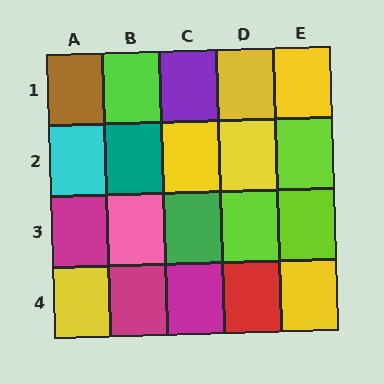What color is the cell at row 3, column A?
Magenta.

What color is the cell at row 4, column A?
Yellow.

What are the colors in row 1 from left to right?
Brown, lime, purple, yellow, yellow.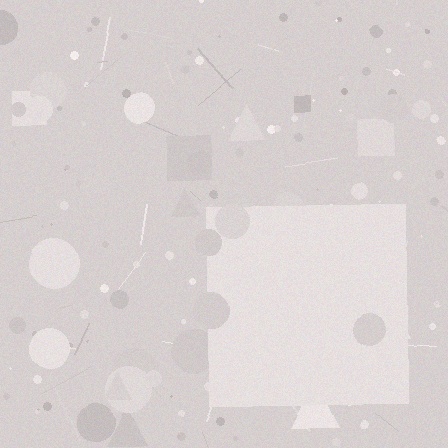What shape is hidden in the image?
A square is hidden in the image.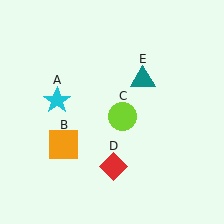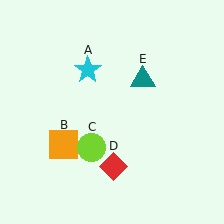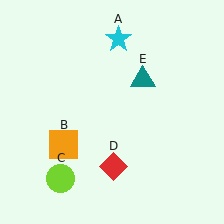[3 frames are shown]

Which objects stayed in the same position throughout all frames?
Orange square (object B) and red diamond (object D) and teal triangle (object E) remained stationary.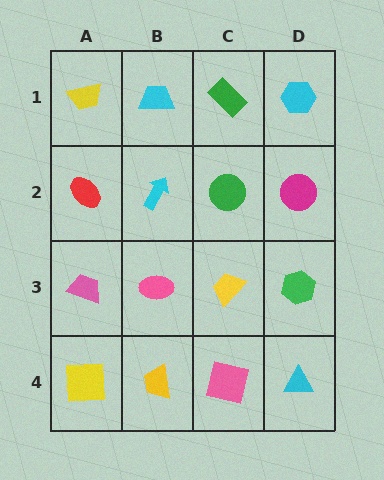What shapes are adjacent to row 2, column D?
A cyan hexagon (row 1, column D), a green hexagon (row 3, column D), a green circle (row 2, column C).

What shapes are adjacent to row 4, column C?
A yellow trapezoid (row 3, column C), a yellow trapezoid (row 4, column B), a cyan triangle (row 4, column D).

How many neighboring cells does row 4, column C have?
3.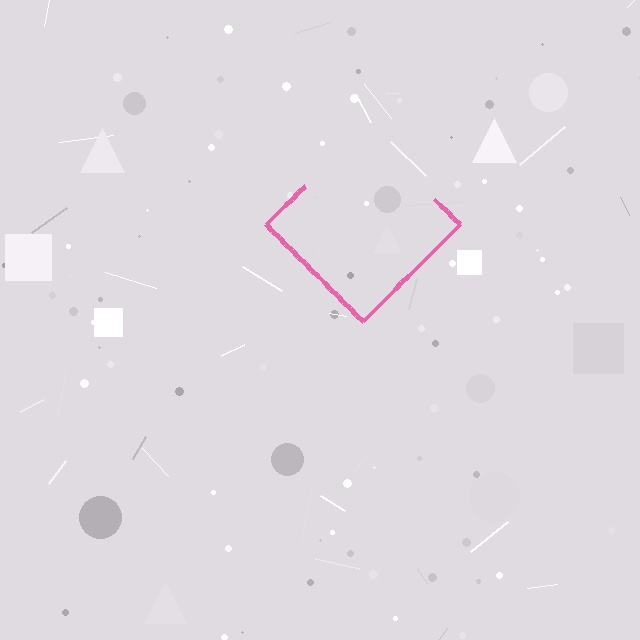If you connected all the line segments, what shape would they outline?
They would outline a diamond.